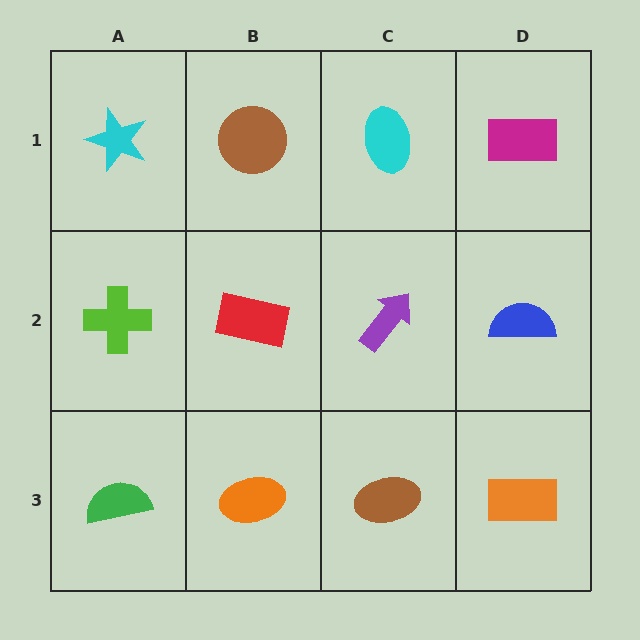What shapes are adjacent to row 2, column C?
A cyan ellipse (row 1, column C), a brown ellipse (row 3, column C), a red rectangle (row 2, column B), a blue semicircle (row 2, column D).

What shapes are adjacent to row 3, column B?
A red rectangle (row 2, column B), a green semicircle (row 3, column A), a brown ellipse (row 3, column C).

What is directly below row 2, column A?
A green semicircle.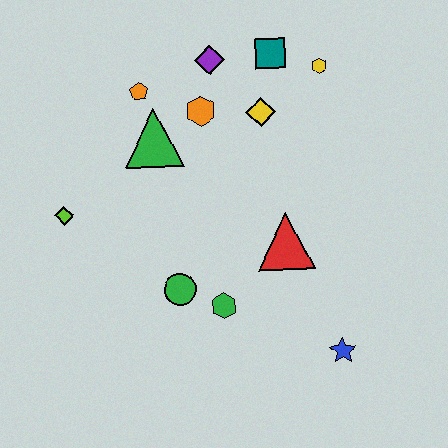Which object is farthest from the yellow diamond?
The blue star is farthest from the yellow diamond.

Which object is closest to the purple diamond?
The orange hexagon is closest to the purple diamond.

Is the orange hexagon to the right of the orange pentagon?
Yes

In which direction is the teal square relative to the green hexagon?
The teal square is above the green hexagon.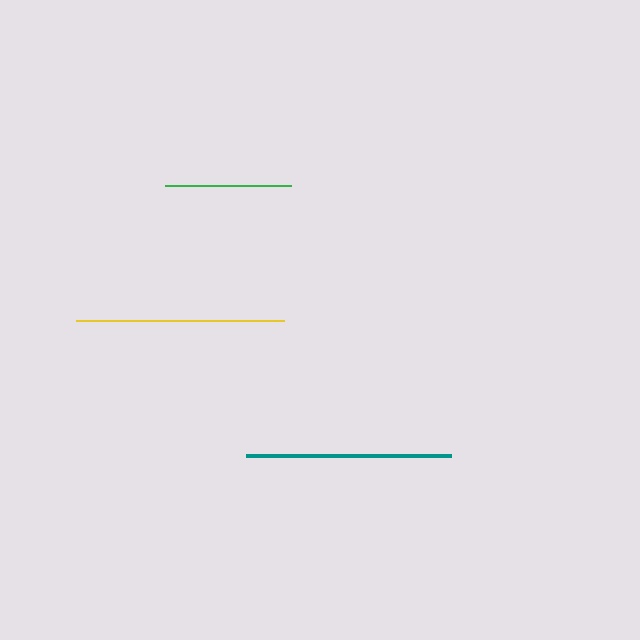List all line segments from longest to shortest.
From longest to shortest: yellow, teal, green.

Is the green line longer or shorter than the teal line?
The teal line is longer than the green line.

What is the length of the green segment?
The green segment is approximately 126 pixels long.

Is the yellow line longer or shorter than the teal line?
The yellow line is longer than the teal line.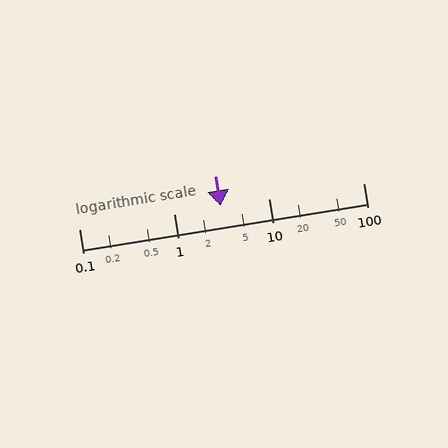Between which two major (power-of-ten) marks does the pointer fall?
The pointer is between 1 and 10.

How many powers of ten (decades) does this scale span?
The scale spans 3 decades, from 0.1 to 100.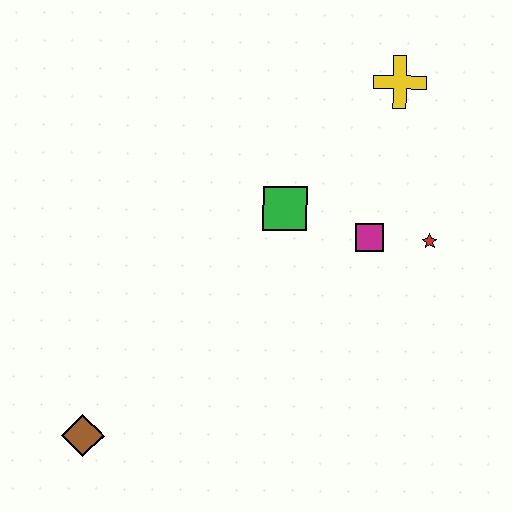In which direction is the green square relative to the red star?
The green square is to the left of the red star.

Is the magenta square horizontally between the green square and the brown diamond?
No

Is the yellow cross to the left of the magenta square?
No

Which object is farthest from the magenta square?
The brown diamond is farthest from the magenta square.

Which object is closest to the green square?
The magenta square is closest to the green square.